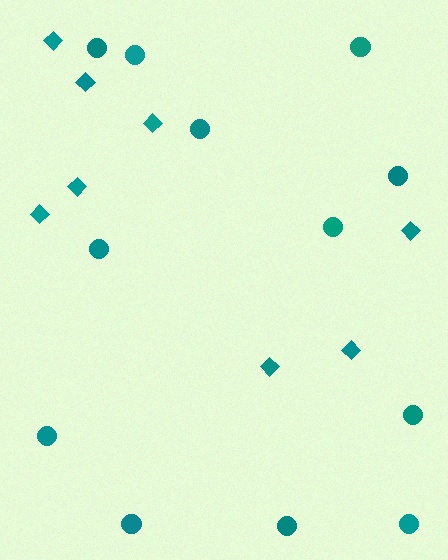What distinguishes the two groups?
There are 2 groups: one group of circles (12) and one group of diamonds (8).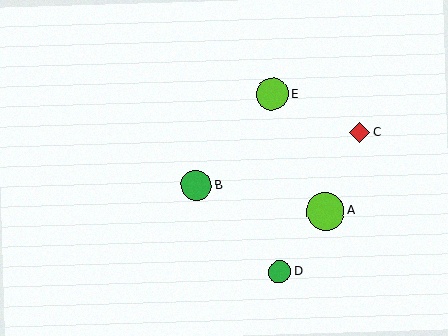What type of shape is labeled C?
Shape C is a red diamond.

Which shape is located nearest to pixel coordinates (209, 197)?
The green circle (labeled B) at (196, 185) is nearest to that location.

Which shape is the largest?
The lime circle (labeled A) is the largest.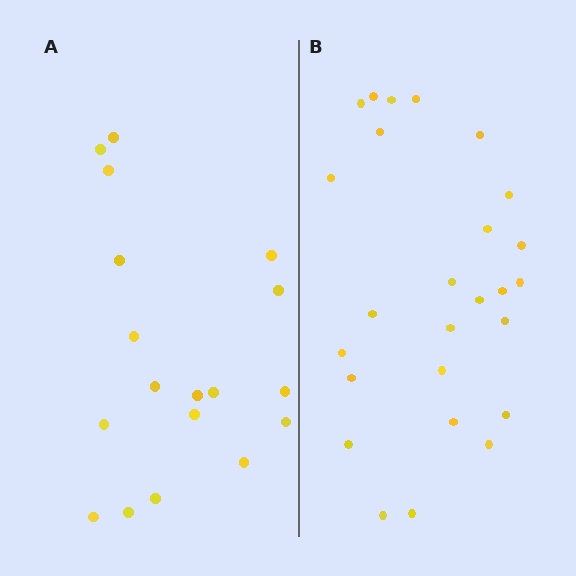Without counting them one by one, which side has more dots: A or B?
Region B (the right region) has more dots.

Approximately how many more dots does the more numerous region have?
Region B has roughly 8 or so more dots than region A.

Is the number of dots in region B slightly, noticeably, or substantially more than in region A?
Region B has noticeably more, but not dramatically so. The ratio is roughly 1.4 to 1.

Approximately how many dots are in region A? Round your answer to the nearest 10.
About 20 dots. (The exact count is 18, which rounds to 20.)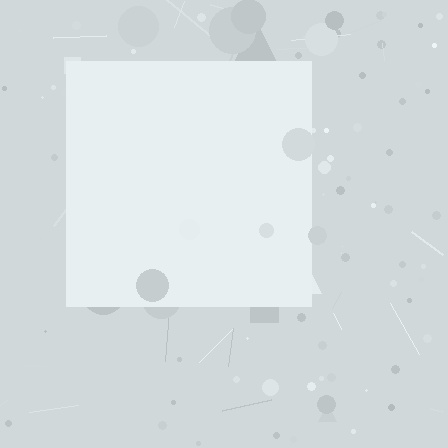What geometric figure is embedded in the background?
A square is embedded in the background.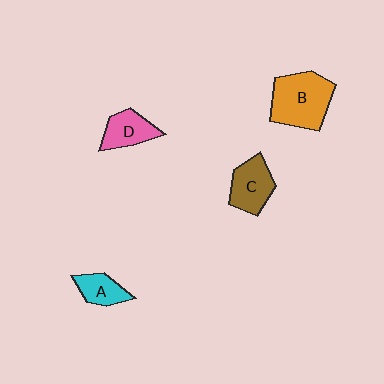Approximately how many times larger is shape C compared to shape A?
Approximately 1.5 times.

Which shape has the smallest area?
Shape A (cyan).